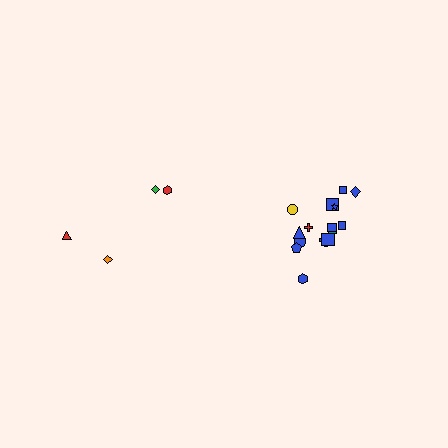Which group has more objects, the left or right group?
The right group.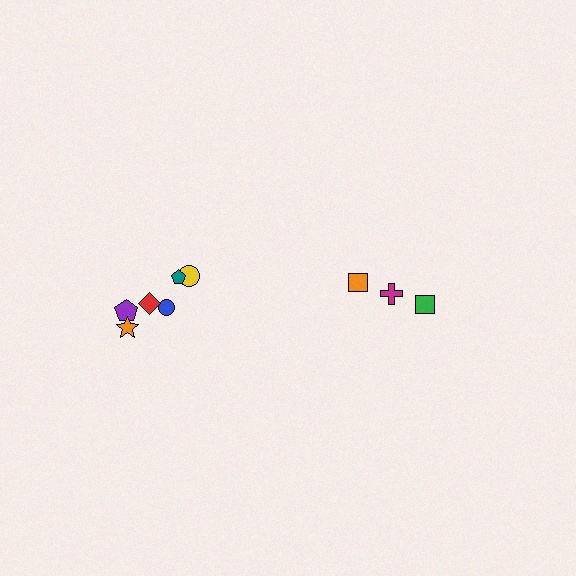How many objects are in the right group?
There are 3 objects.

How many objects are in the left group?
There are 6 objects.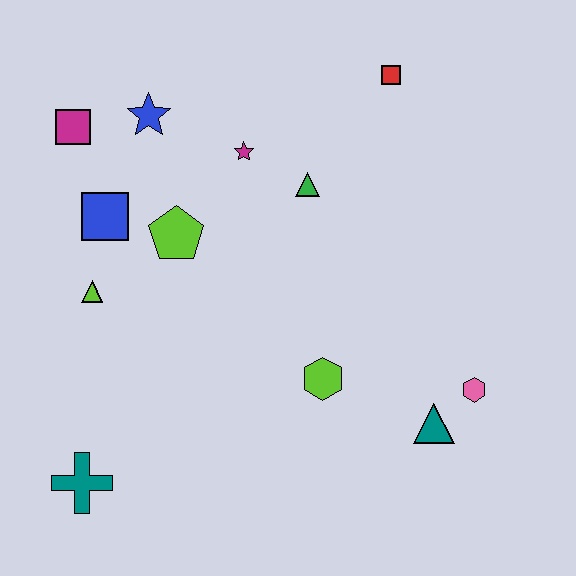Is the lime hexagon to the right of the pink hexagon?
No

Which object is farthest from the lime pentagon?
The pink hexagon is farthest from the lime pentagon.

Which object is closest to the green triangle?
The magenta star is closest to the green triangle.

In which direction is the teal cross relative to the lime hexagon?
The teal cross is to the left of the lime hexagon.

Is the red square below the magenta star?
No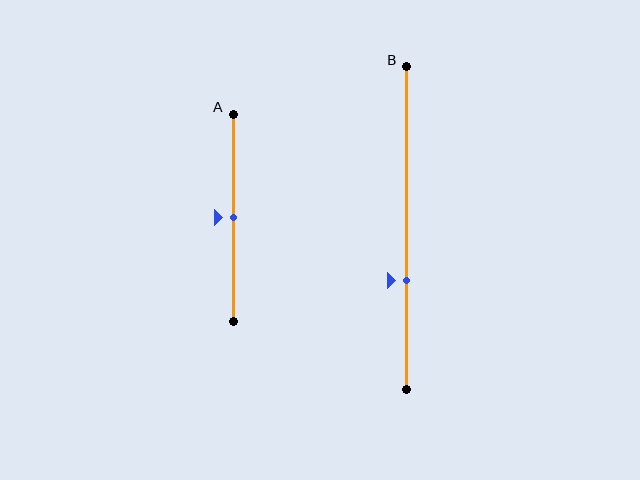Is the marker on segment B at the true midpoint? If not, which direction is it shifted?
No, the marker on segment B is shifted downward by about 16% of the segment length.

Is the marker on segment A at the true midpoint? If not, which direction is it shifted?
Yes, the marker on segment A is at the true midpoint.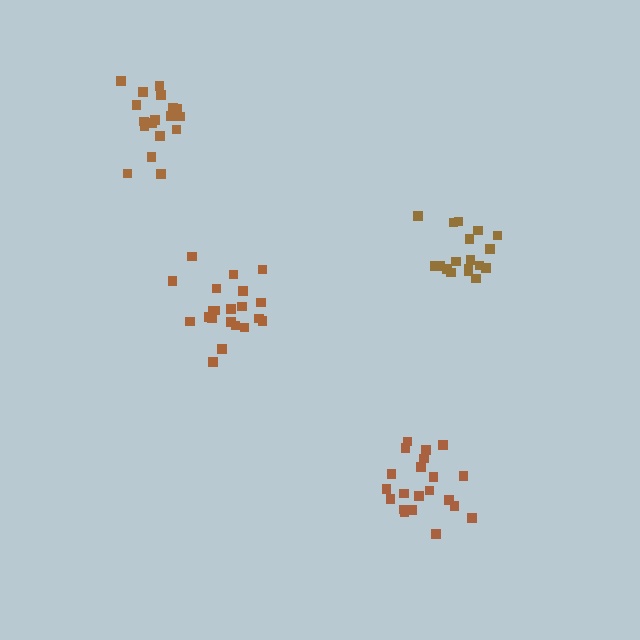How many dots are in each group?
Group 1: 21 dots, Group 2: 19 dots, Group 3: 21 dots, Group 4: 18 dots (79 total).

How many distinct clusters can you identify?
There are 4 distinct clusters.